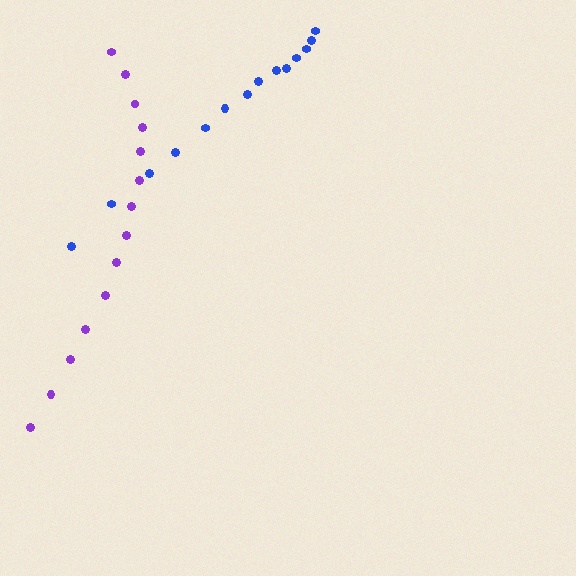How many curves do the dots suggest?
There are 2 distinct paths.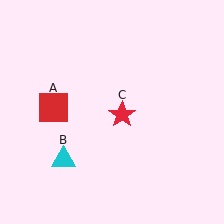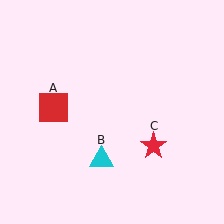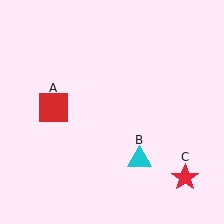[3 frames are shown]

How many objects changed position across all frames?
2 objects changed position: cyan triangle (object B), red star (object C).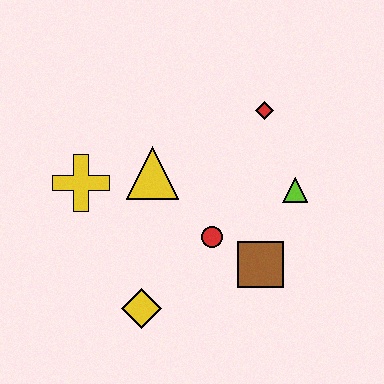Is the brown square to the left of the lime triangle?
Yes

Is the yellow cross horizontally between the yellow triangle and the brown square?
No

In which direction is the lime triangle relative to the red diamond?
The lime triangle is below the red diamond.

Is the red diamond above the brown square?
Yes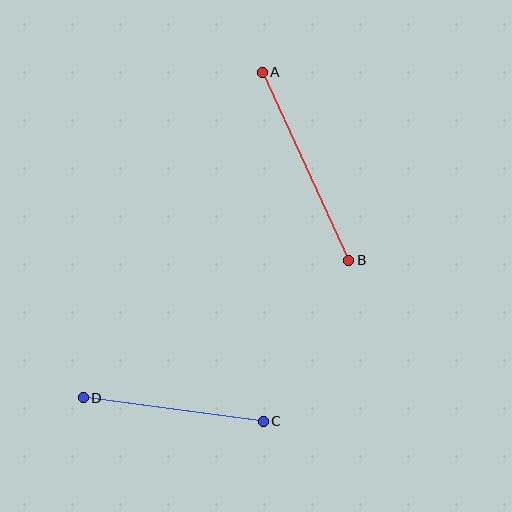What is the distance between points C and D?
The distance is approximately 182 pixels.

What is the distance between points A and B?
The distance is approximately 207 pixels.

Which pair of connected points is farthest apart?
Points A and B are farthest apart.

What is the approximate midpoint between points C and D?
The midpoint is at approximately (173, 410) pixels.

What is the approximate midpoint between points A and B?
The midpoint is at approximately (306, 166) pixels.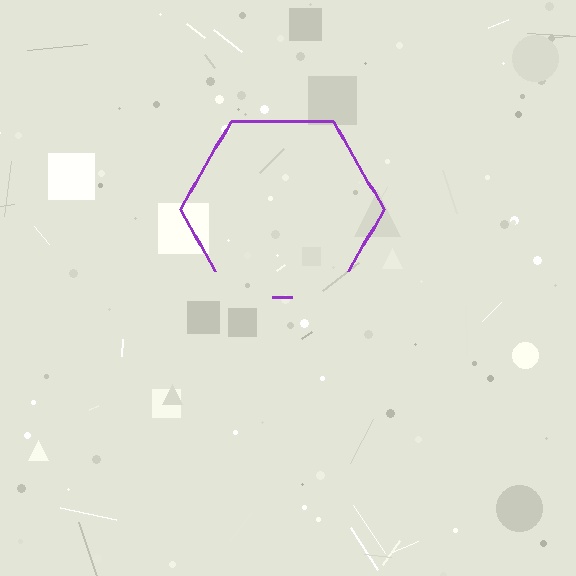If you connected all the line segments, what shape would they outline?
They would outline a hexagon.